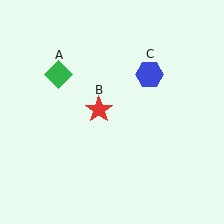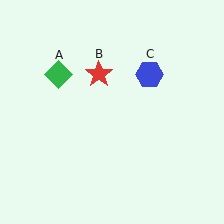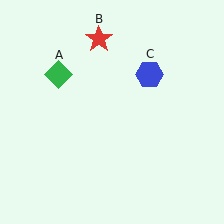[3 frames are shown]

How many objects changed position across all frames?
1 object changed position: red star (object B).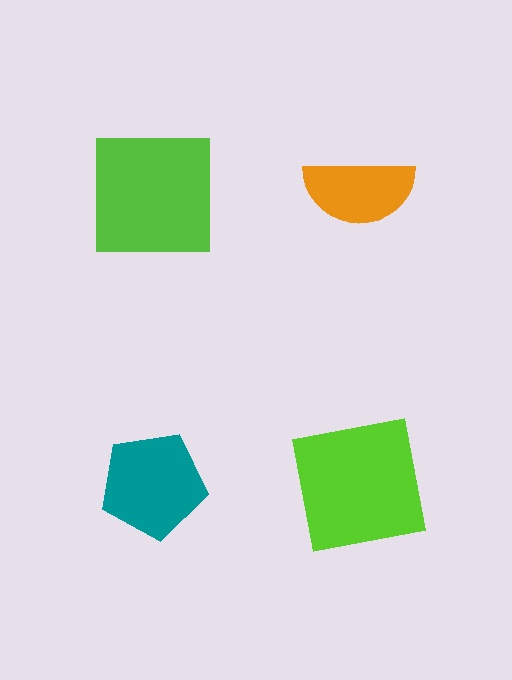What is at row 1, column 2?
An orange semicircle.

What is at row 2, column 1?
A teal pentagon.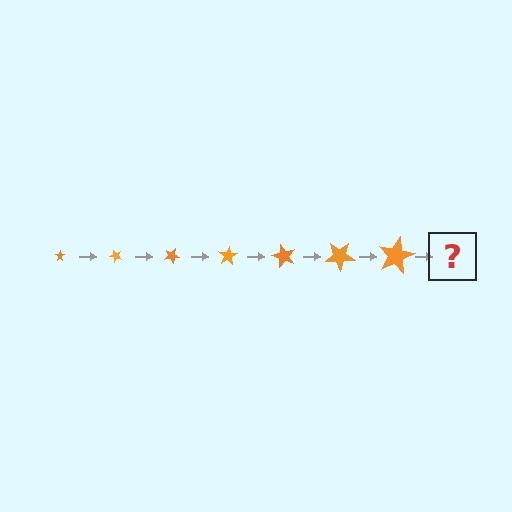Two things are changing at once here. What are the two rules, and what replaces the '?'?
The two rules are that the star grows larger each step and it rotates 50 degrees each step. The '?' should be a star, larger than the previous one and rotated 350 degrees from the start.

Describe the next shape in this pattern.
It should be a star, larger than the previous one and rotated 350 degrees from the start.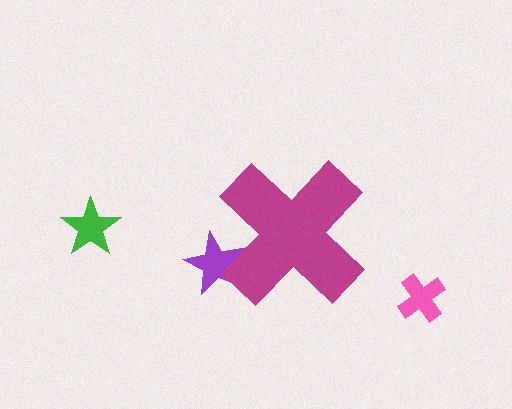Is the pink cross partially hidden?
No, the pink cross is fully visible.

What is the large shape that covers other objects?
A magenta cross.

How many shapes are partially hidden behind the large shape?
1 shape is partially hidden.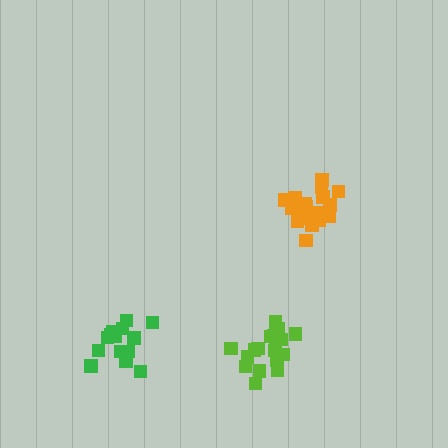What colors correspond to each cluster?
The clusters are colored: orange, green, lime.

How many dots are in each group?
Group 1: 18 dots, Group 2: 14 dots, Group 3: 18 dots (50 total).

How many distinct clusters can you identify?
There are 3 distinct clusters.